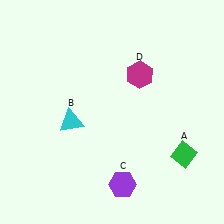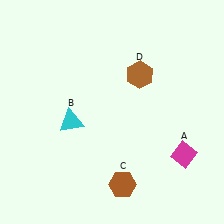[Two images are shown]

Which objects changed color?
A changed from green to magenta. C changed from purple to brown. D changed from magenta to brown.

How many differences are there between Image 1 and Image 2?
There are 3 differences between the two images.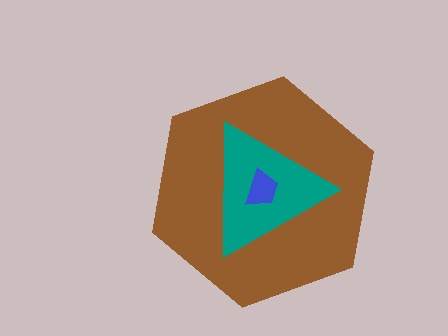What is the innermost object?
The blue trapezoid.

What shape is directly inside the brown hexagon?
The teal triangle.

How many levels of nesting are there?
3.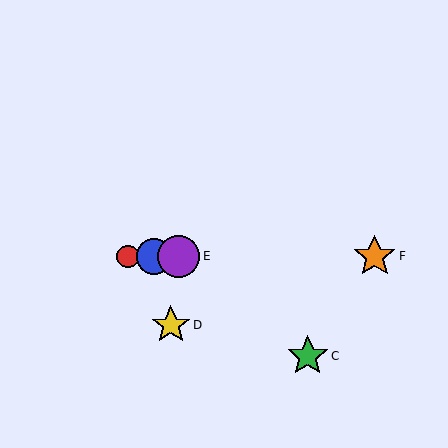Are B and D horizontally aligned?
No, B is at y≈256 and D is at y≈325.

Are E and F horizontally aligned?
Yes, both are at y≈256.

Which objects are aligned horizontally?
Objects A, B, E, F are aligned horizontally.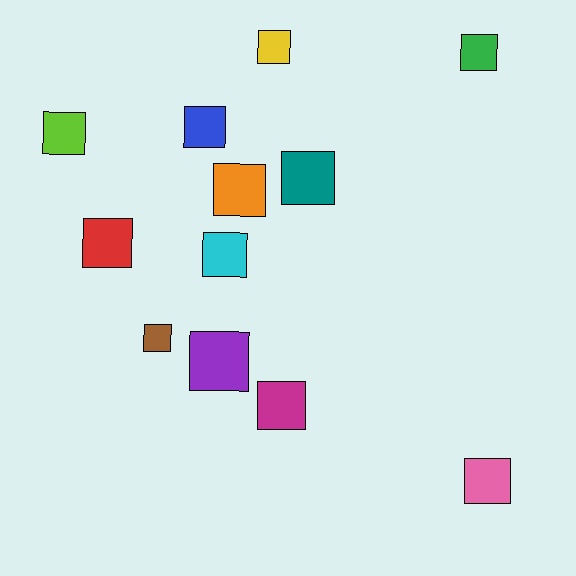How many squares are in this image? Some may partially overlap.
There are 12 squares.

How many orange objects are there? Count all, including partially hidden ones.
There is 1 orange object.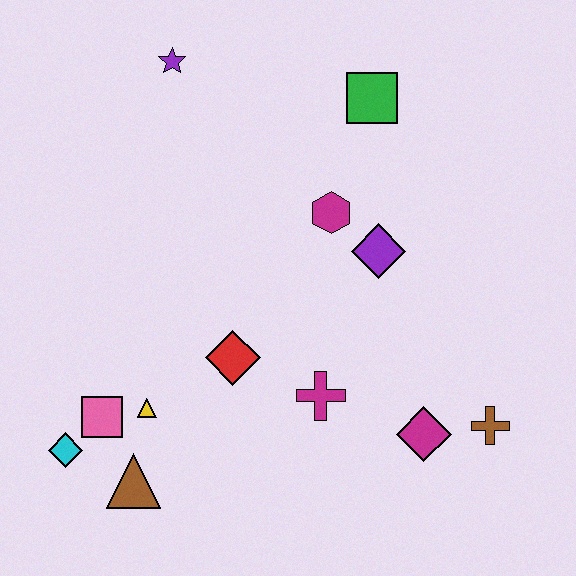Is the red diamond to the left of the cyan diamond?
No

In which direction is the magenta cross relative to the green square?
The magenta cross is below the green square.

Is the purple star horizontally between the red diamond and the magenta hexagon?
No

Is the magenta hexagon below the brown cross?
No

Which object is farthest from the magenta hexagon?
The cyan diamond is farthest from the magenta hexagon.